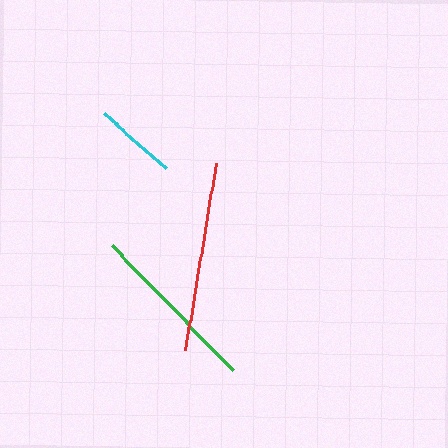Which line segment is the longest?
The red line is the longest at approximately 190 pixels.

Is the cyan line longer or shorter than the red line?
The red line is longer than the cyan line.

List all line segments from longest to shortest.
From longest to shortest: red, green, cyan.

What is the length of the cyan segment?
The cyan segment is approximately 83 pixels long.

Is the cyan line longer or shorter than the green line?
The green line is longer than the cyan line.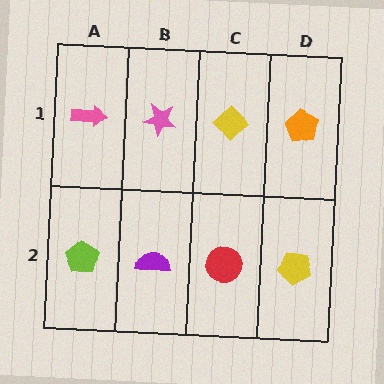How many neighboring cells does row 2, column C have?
3.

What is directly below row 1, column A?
A lime pentagon.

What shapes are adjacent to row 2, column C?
A yellow diamond (row 1, column C), a purple semicircle (row 2, column B), a yellow pentagon (row 2, column D).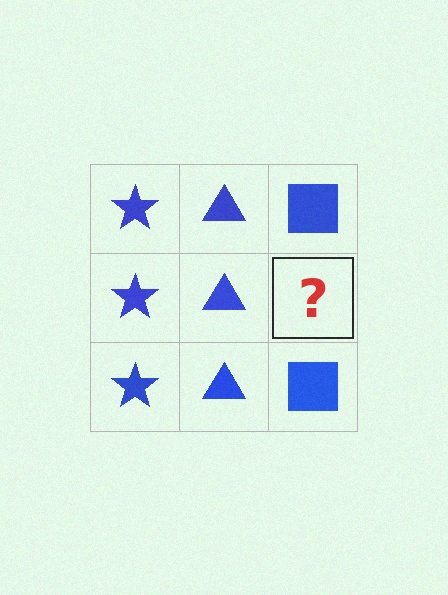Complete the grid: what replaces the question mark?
The question mark should be replaced with a blue square.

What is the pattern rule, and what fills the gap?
The rule is that each column has a consistent shape. The gap should be filled with a blue square.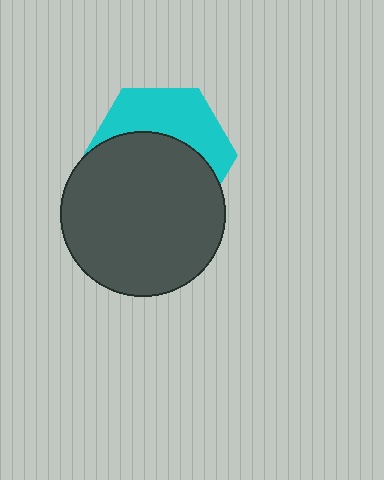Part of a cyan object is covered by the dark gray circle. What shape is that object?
It is a hexagon.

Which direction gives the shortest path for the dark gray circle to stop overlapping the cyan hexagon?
Moving down gives the shortest separation.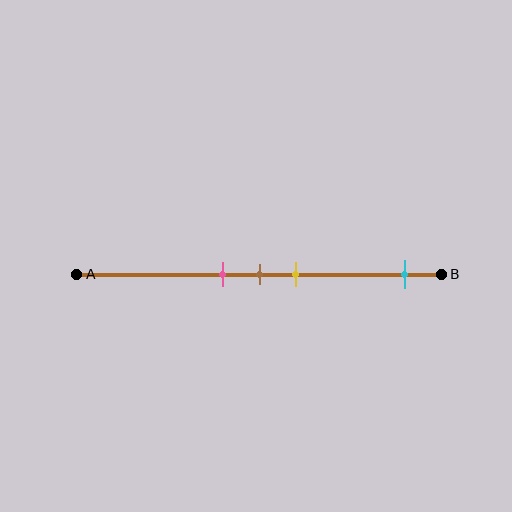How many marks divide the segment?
There are 4 marks dividing the segment.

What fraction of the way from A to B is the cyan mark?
The cyan mark is approximately 90% (0.9) of the way from A to B.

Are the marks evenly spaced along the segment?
No, the marks are not evenly spaced.